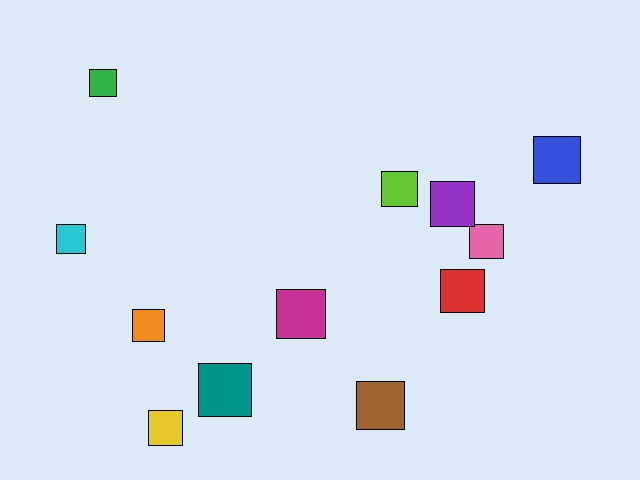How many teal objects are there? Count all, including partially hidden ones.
There is 1 teal object.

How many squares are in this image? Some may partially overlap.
There are 12 squares.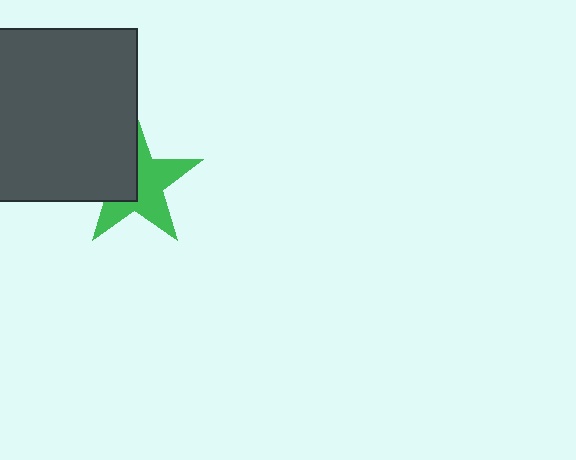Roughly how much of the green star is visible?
About half of it is visible (roughly 60%).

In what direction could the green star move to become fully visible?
The green star could move right. That would shift it out from behind the dark gray square entirely.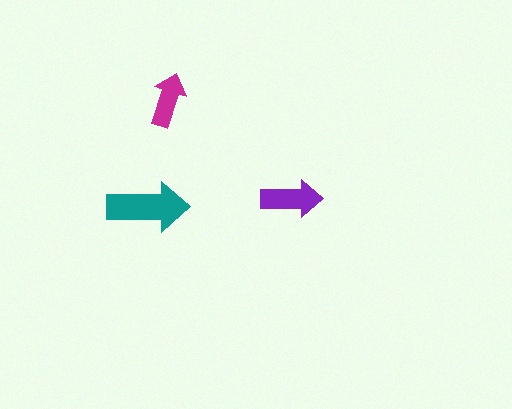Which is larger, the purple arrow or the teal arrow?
The teal one.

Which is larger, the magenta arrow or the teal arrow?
The teal one.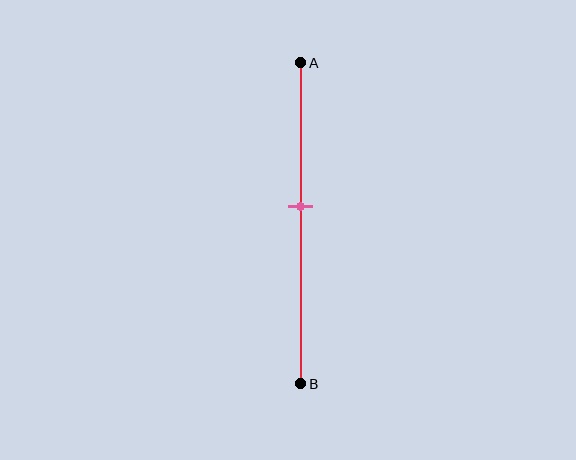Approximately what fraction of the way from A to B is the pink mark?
The pink mark is approximately 45% of the way from A to B.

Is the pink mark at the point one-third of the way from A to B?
No, the mark is at about 45% from A, not at the 33% one-third point.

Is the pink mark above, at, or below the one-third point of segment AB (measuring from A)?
The pink mark is below the one-third point of segment AB.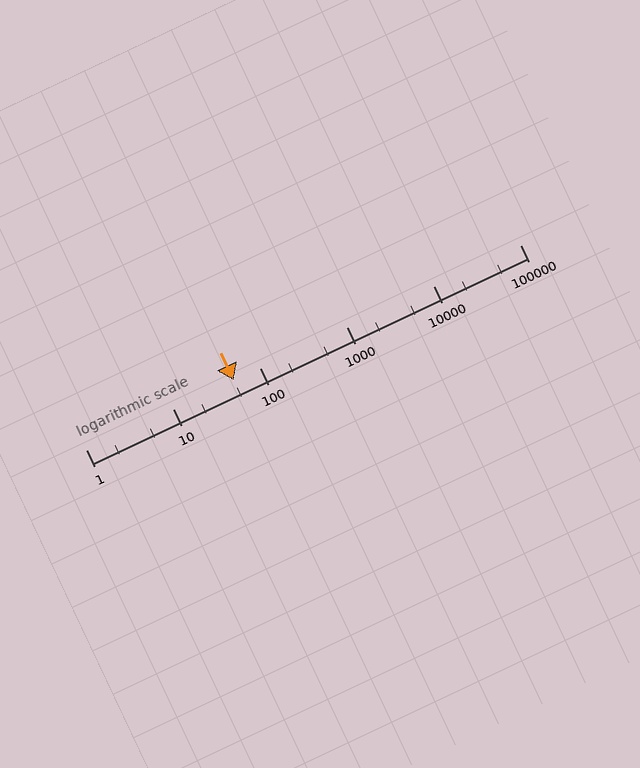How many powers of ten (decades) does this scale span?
The scale spans 5 decades, from 1 to 100000.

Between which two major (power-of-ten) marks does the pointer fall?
The pointer is between 10 and 100.